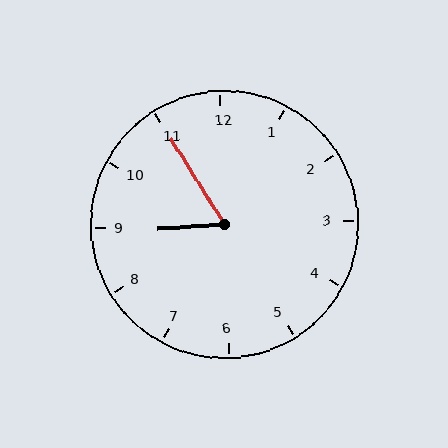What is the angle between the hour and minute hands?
Approximately 62 degrees.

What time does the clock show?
8:55.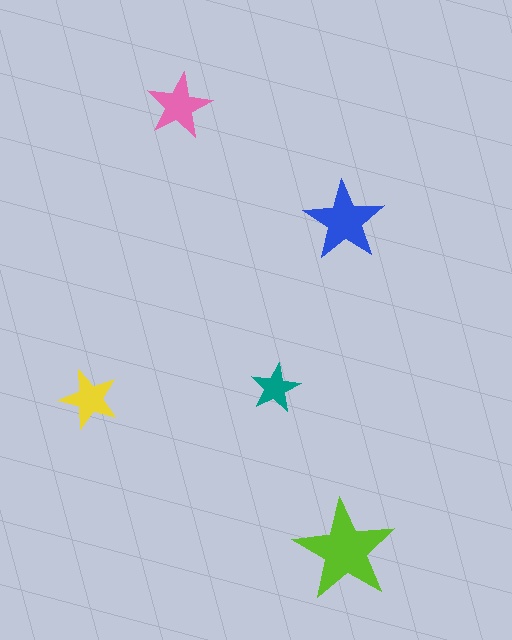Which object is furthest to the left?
The yellow star is leftmost.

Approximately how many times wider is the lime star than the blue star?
About 1.5 times wider.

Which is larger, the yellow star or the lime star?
The lime one.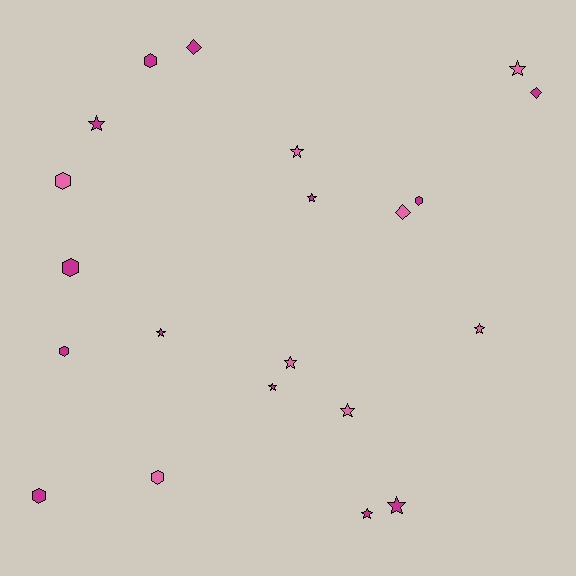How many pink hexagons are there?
There are 2 pink hexagons.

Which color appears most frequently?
Magenta, with 13 objects.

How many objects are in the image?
There are 21 objects.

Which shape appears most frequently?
Star, with 11 objects.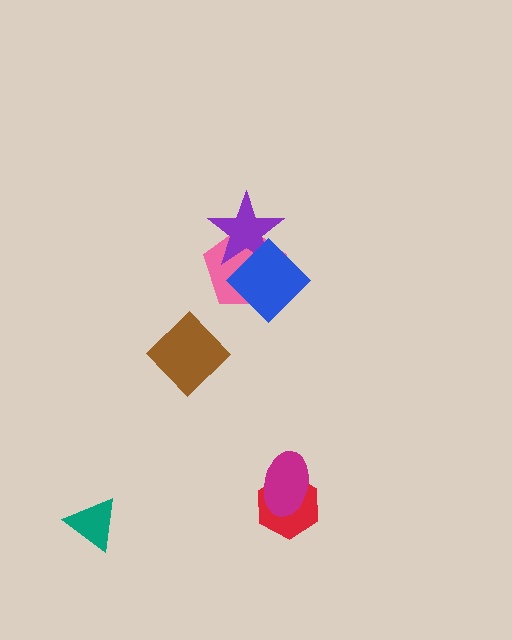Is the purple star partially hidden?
Yes, it is partially covered by another shape.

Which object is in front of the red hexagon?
The magenta ellipse is in front of the red hexagon.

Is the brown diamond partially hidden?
No, no other shape covers it.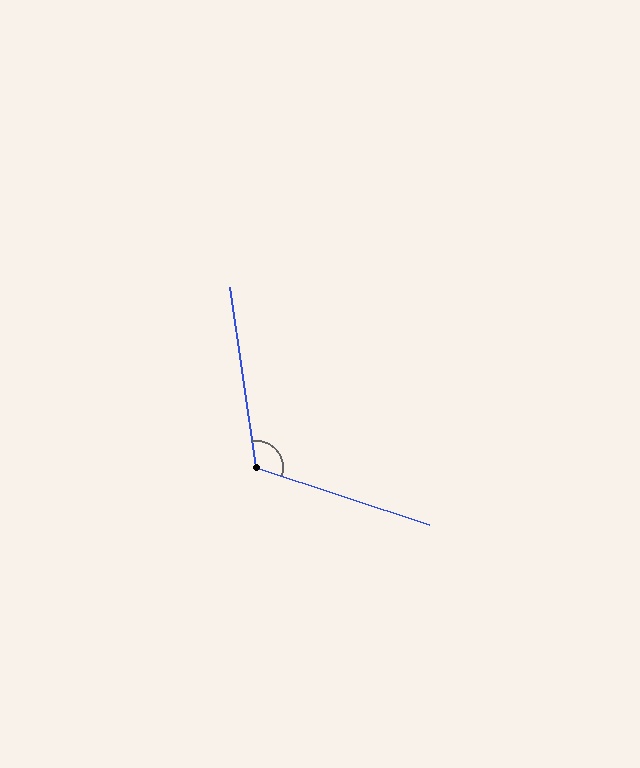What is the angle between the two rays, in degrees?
Approximately 116 degrees.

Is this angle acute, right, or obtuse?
It is obtuse.